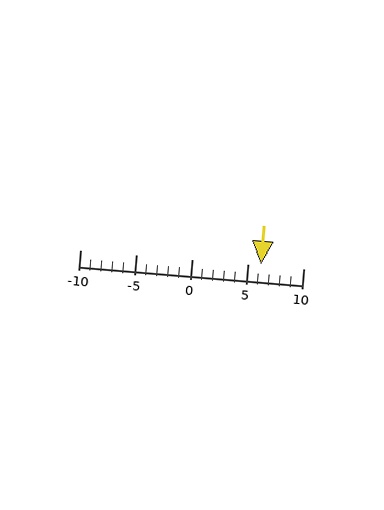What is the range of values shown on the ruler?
The ruler shows values from -10 to 10.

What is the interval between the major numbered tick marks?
The major tick marks are spaced 5 units apart.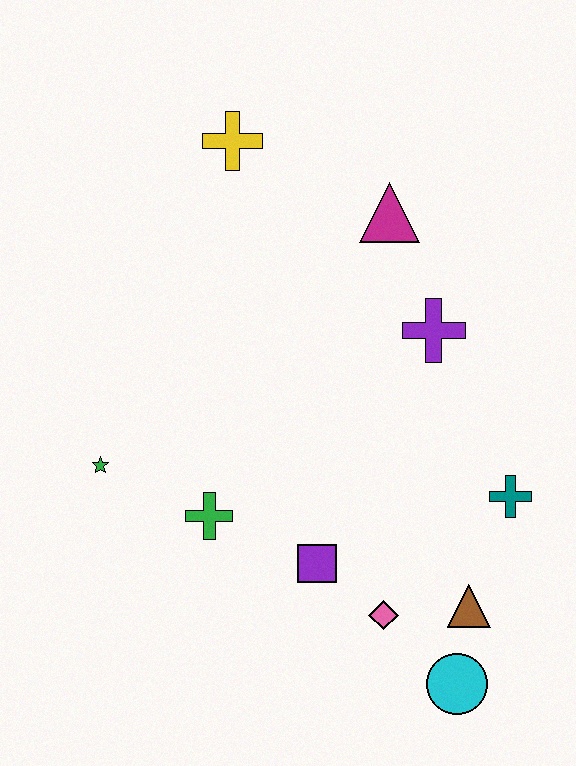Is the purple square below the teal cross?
Yes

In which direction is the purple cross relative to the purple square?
The purple cross is above the purple square.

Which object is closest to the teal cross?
The brown triangle is closest to the teal cross.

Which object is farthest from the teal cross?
The yellow cross is farthest from the teal cross.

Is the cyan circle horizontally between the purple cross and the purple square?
No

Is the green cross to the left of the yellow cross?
Yes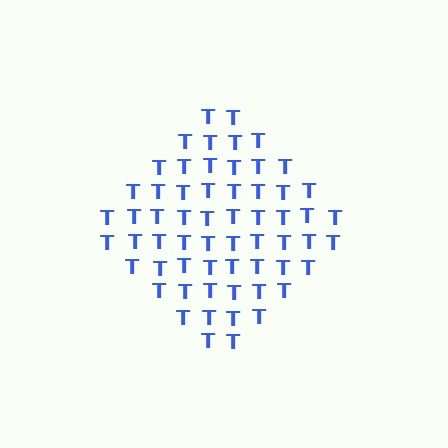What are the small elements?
The small elements are letter T's.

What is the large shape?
The large shape is a diamond.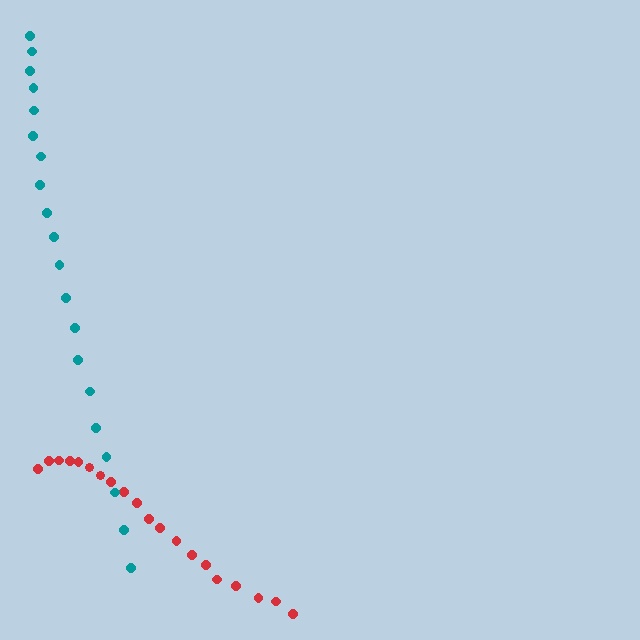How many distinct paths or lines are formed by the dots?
There are 2 distinct paths.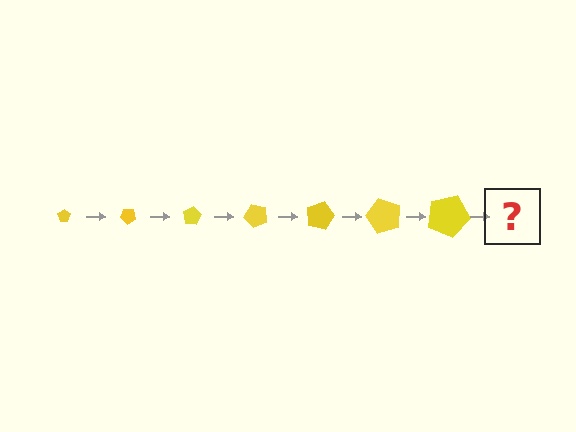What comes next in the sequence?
The next element should be a pentagon, larger than the previous one and rotated 280 degrees from the start.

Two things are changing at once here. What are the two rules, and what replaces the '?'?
The two rules are that the pentagon grows larger each step and it rotates 40 degrees each step. The '?' should be a pentagon, larger than the previous one and rotated 280 degrees from the start.